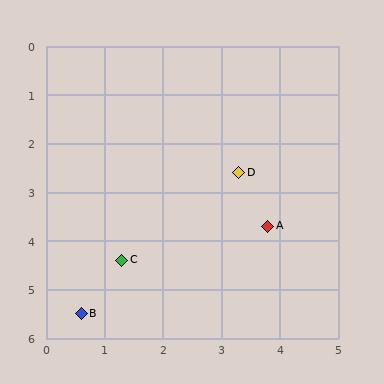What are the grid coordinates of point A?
Point A is at approximately (3.8, 3.7).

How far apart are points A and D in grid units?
Points A and D are about 1.2 grid units apart.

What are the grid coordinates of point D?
Point D is at approximately (3.3, 2.6).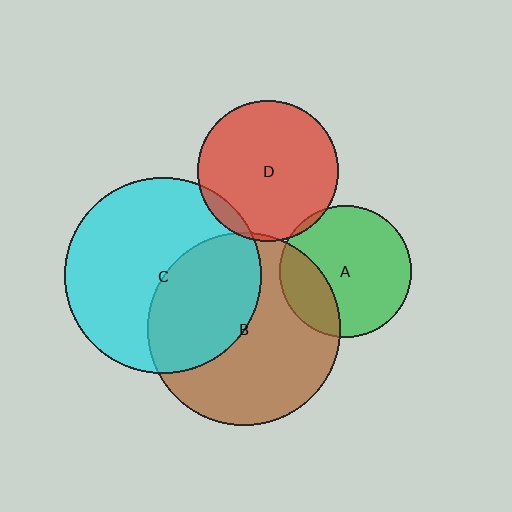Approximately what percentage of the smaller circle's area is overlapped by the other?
Approximately 5%.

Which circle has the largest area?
Circle C (cyan).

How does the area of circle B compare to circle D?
Approximately 1.9 times.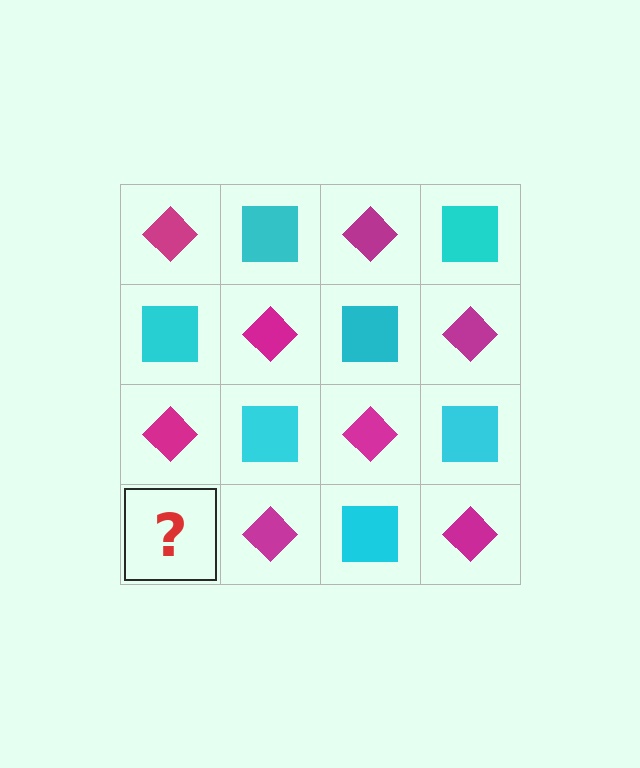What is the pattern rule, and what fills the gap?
The rule is that it alternates magenta diamond and cyan square in a checkerboard pattern. The gap should be filled with a cyan square.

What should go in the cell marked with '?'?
The missing cell should contain a cyan square.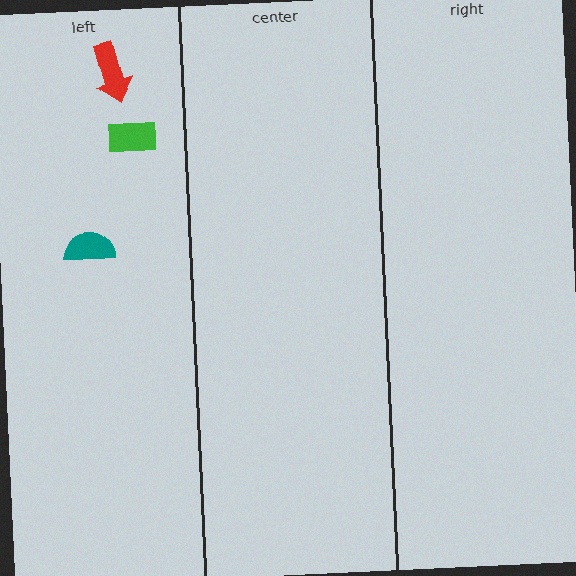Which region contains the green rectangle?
The left region.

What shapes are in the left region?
The teal semicircle, the red arrow, the green rectangle.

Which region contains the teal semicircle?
The left region.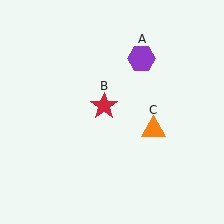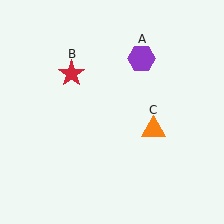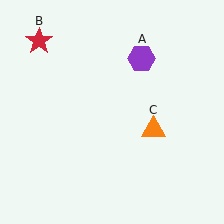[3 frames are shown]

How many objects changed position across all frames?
1 object changed position: red star (object B).